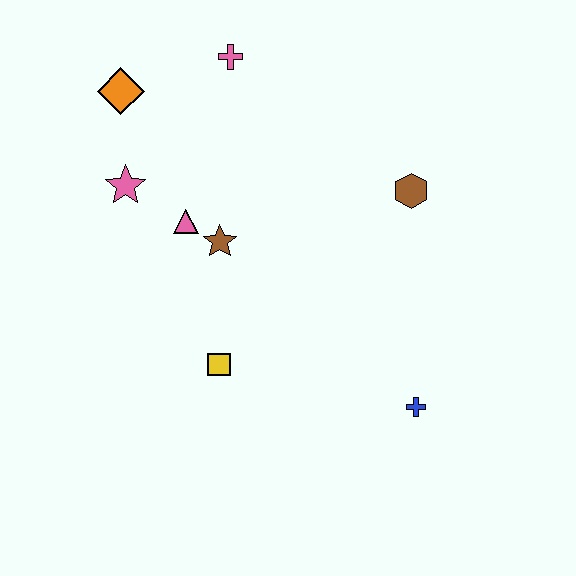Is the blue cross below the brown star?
Yes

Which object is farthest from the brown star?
The blue cross is farthest from the brown star.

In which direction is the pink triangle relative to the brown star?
The pink triangle is to the left of the brown star.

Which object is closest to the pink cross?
The orange diamond is closest to the pink cross.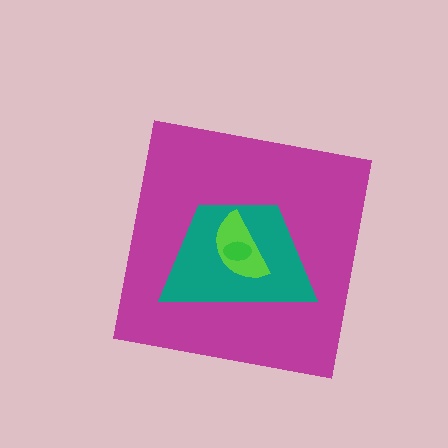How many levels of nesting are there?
4.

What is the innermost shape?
The green ellipse.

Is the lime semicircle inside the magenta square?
Yes.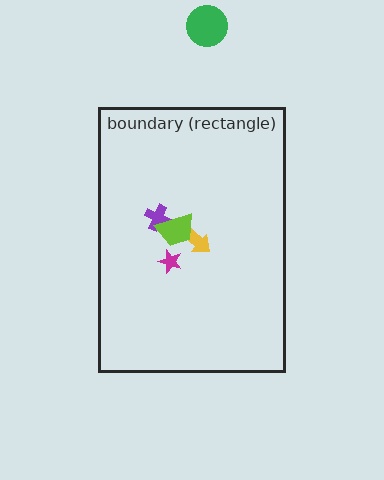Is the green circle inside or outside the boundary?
Outside.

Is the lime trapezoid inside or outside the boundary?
Inside.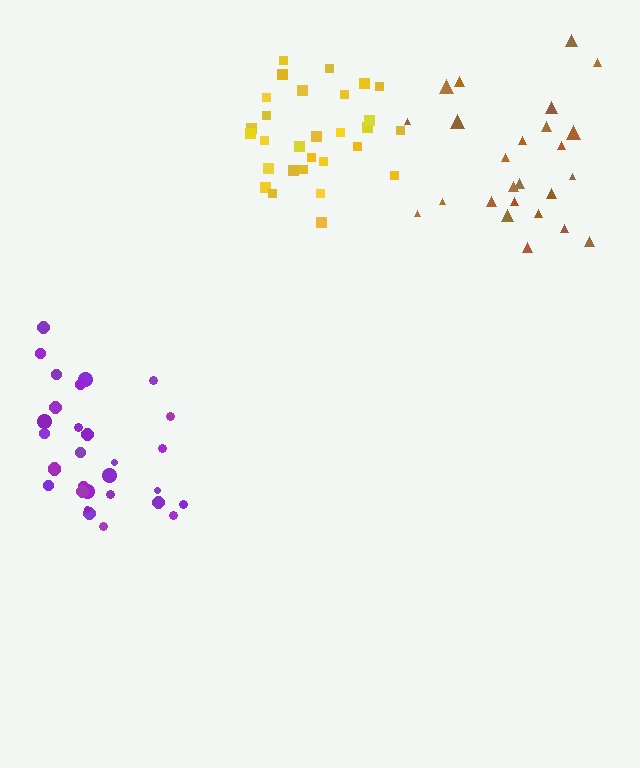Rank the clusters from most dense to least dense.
yellow, purple, brown.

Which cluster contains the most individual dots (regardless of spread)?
Purple (30).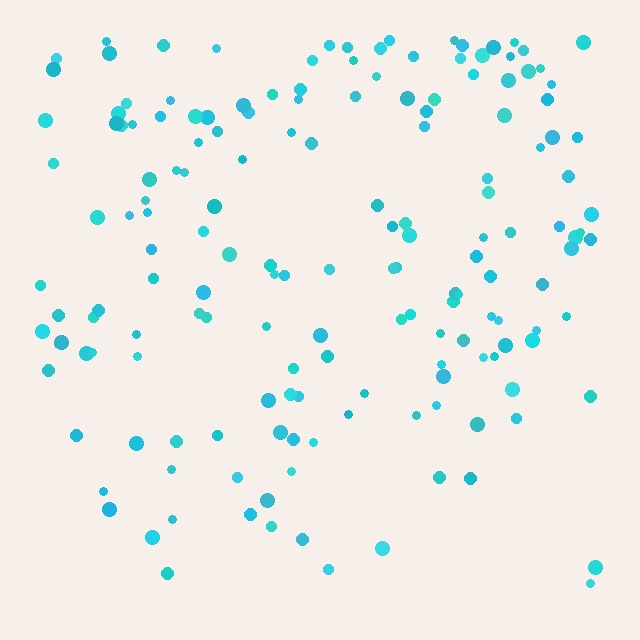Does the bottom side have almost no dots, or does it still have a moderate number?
Still a moderate number, just noticeably fewer than the top.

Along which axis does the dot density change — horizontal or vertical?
Vertical.